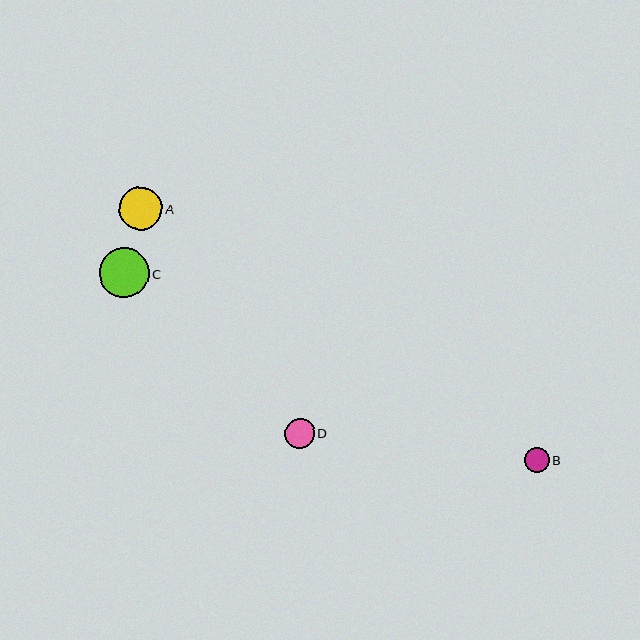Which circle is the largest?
Circle C is the largest with a size of approximately 50 pixels.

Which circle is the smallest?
Circle B is the smallest with a size of approximately 24 pixels.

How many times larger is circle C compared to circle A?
Circle C is approximately 1.1 times the size of circle A.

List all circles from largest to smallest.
From largest to smallest: C, A, D, B.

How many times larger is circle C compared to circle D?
Circle C is approximately 1.7 times the size of circle D.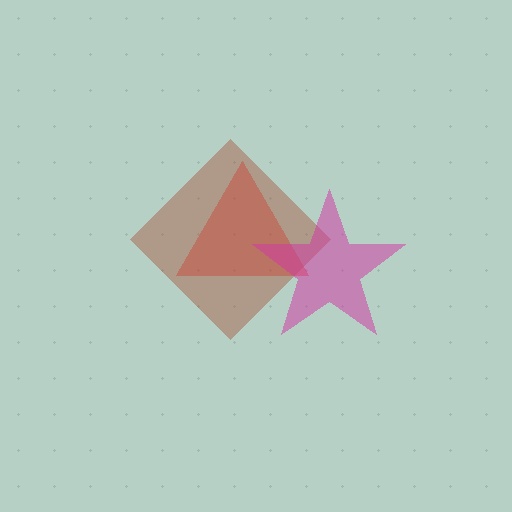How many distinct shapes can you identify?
There are 3 distinct shapes: a red triangle, a brown diamond, a magenta star.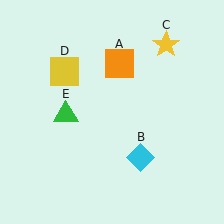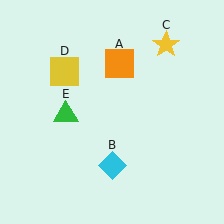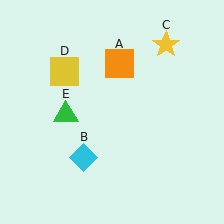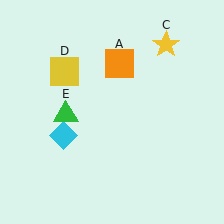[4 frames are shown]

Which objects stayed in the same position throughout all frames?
Orange square (object A) and yellow star (object C) and yellow square (object D) and green triangle (object E) remained stationary.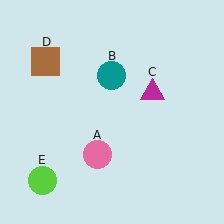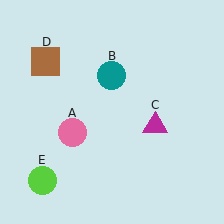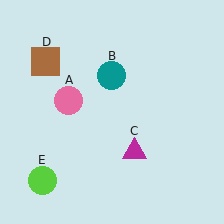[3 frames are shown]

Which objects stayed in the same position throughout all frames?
Teal circle (object B) and brown square (object D) and lime circle (object E) remained stationary.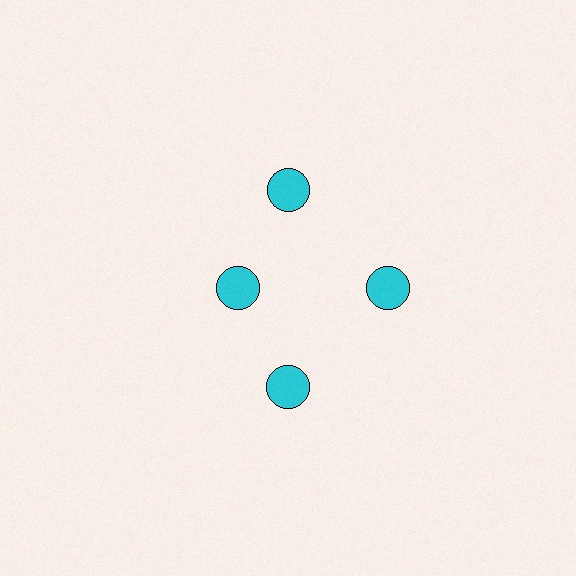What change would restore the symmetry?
The symmetry would be restored by moving it outward, back onto the ring so that all 4 circles sit at equal angles and equal distance from the center.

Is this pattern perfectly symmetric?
No. The 4 cyan circles are arranged in a ring, but one element near the 9 o'clock position is pulled inward toward the center, breaking the 4-fold rotational symmetry.